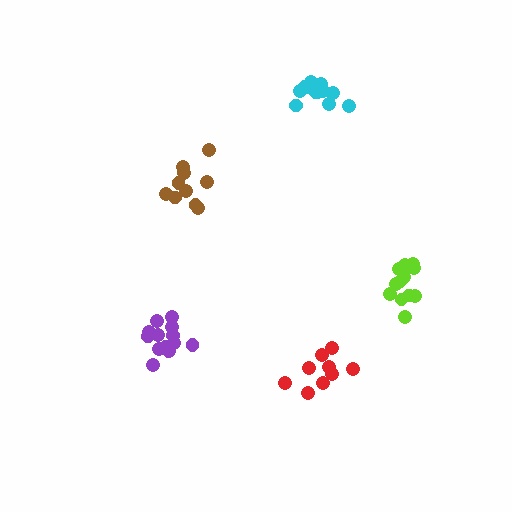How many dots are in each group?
Group 1: 14 dots, Group 2: 10 dots, Group 3: 12 dots, Group 4: 14 dots, Group 5: 9 dots (59 total).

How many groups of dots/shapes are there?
There are 5 groups.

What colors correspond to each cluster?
The clusters are colored: purple, brown, lime, cyan, red.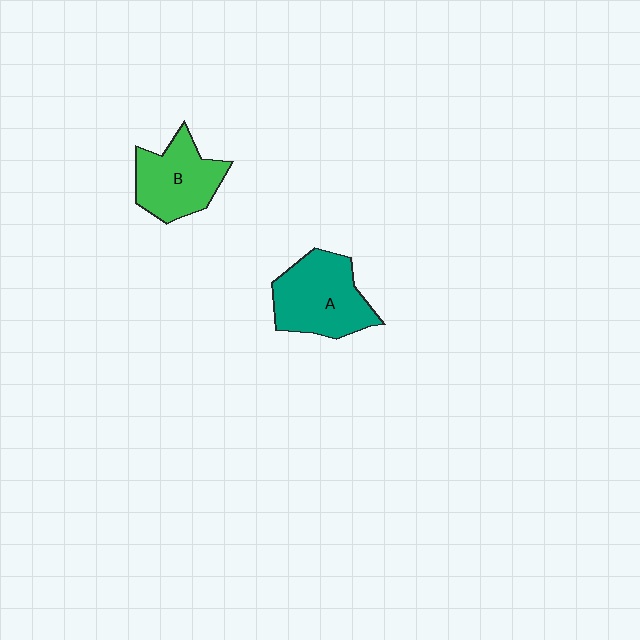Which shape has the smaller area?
Shape B (green).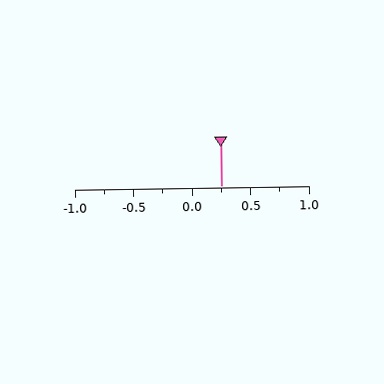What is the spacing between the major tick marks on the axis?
The major ticks are spaced 0.5 apart.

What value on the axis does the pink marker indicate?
The marker indicates approximately 0.25.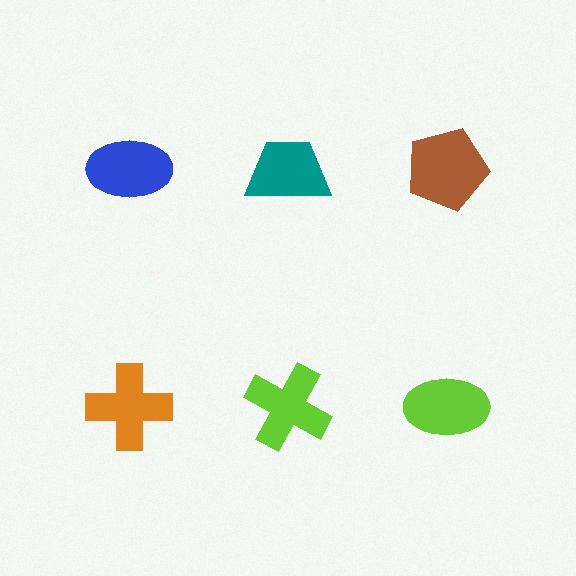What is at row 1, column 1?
A blue ellipse.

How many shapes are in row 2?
3 shapes.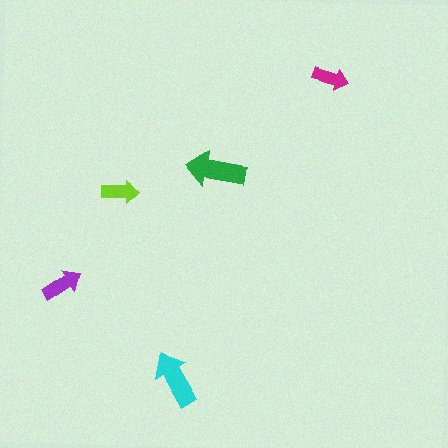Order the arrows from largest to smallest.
the green one, the cyan one, the purple one, the lime one, the magenta one.